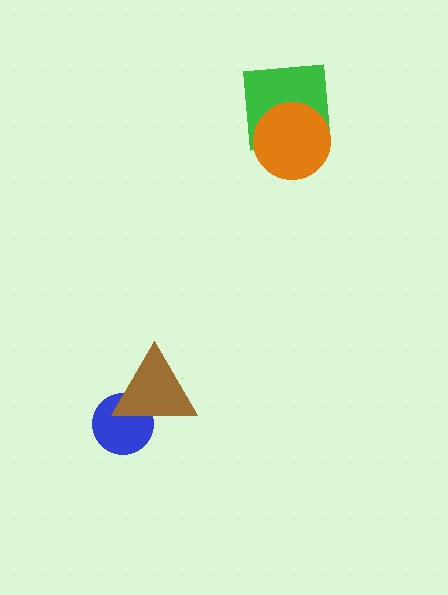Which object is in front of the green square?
The orange circle is in front of the green square.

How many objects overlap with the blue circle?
1 object overlaps with the blue circle.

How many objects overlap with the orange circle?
1 object overlaps with the orange circle.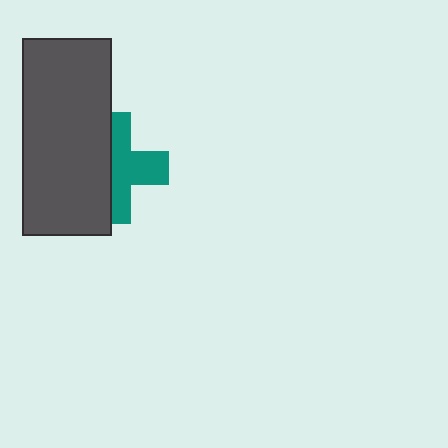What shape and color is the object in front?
The object in front is a dark gray rectangle.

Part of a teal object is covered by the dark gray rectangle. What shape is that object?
It is a cross.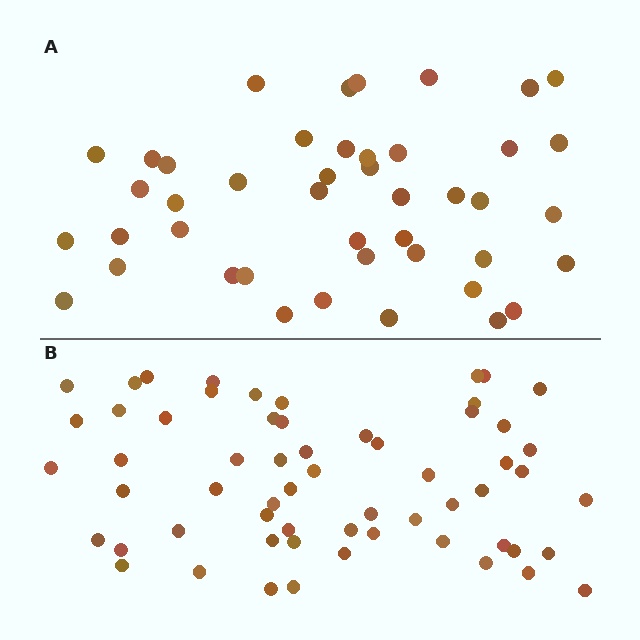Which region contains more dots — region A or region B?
Region B (the bottom region) has more dots.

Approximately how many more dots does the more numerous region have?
Region B has approximately 15 more dots than region A.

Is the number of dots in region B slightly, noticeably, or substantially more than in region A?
Region B has noticeably more, but not dramatically so. The ratio is roughly 1.4 to 1.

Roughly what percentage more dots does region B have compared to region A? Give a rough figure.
About 35% more.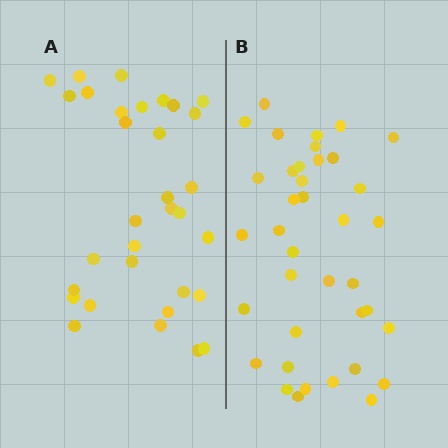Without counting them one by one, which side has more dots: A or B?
Region B (the right region) has more dots.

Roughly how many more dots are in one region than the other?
Region B has about 6 more dots than region A.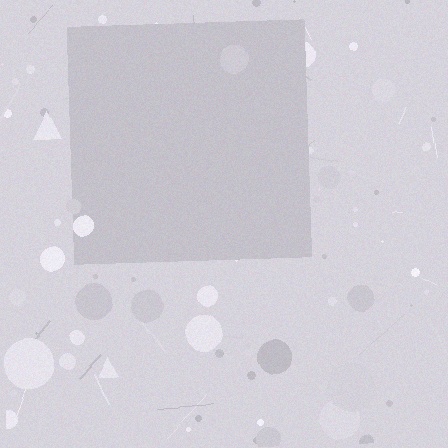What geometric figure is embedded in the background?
A square is embedded in the background.